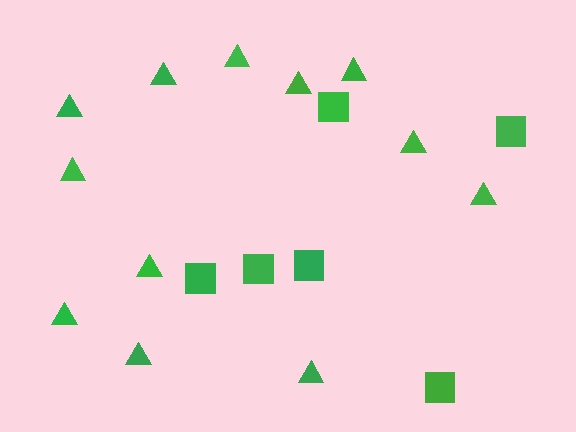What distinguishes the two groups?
There are 2 groups: one group of triangles (12) and one group of squares (6).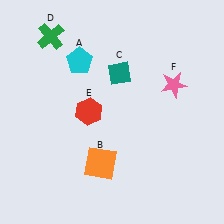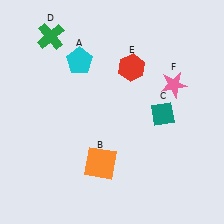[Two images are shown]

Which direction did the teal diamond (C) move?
The teal diamond (C) moved right.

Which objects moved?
The objects that moved are: the teal diamond (C), the red hexagon (E).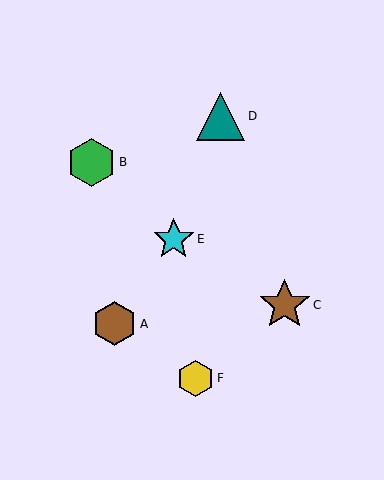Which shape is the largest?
The brown star (labeled C) is the largest.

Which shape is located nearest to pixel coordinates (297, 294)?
The brown star (labeled C) at (285, 305) is nearest to that location.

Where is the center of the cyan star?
The center of the cyan star is at (174, 239).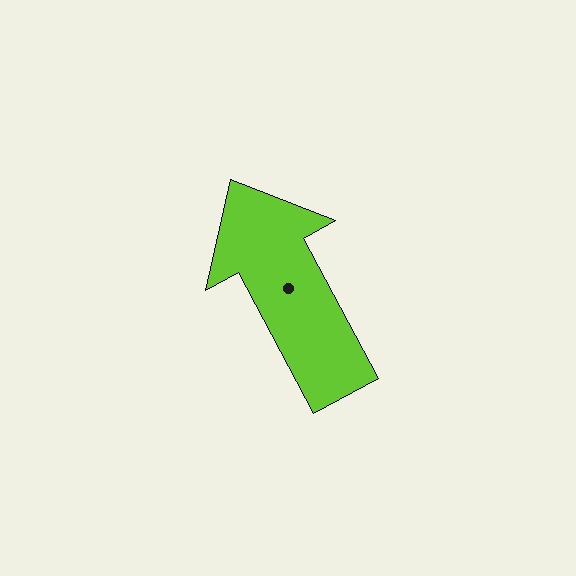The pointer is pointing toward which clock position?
Roughly 11 o'clock.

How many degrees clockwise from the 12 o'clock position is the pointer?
Approximately 332 degrees.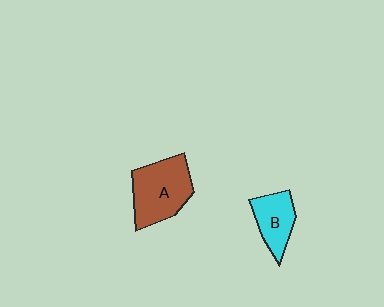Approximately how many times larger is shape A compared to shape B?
Approximately 1.6 times.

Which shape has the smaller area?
Shape B (cyan).